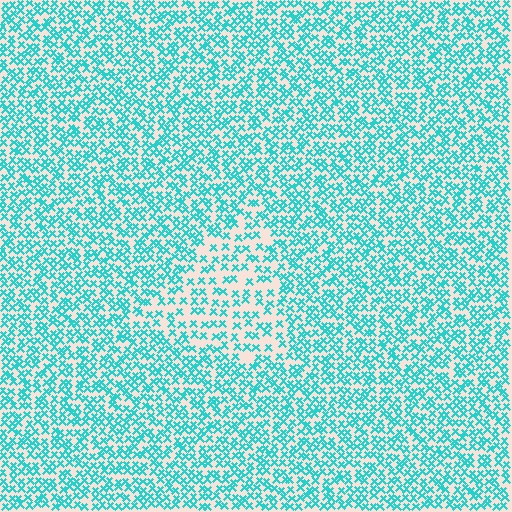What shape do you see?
I see a triangle.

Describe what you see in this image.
The image contains small cyan elements arranged at two different densities. A triangle-shaped region is visible where the elements are less densely packed than the surrounding area.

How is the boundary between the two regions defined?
The boundary is defined by a change in element density (approximately 1.8x ratio). All elements are the same color, size, and shape.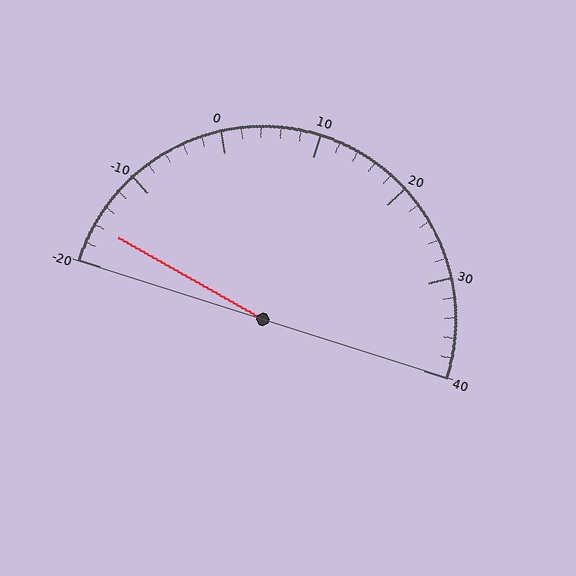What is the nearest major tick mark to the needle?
The nearest major tick mark is -20.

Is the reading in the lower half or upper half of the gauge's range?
The reading is in the lower half of the range (-20 to 40).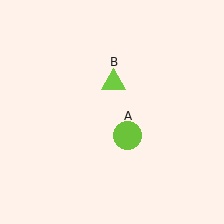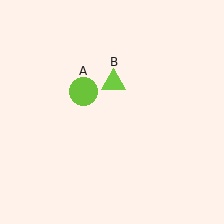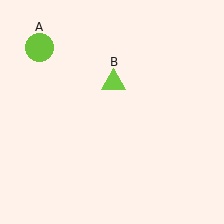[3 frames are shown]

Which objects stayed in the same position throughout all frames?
Lime triangle (object B) remained stationary.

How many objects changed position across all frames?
1 object changed position: lime circle (object A).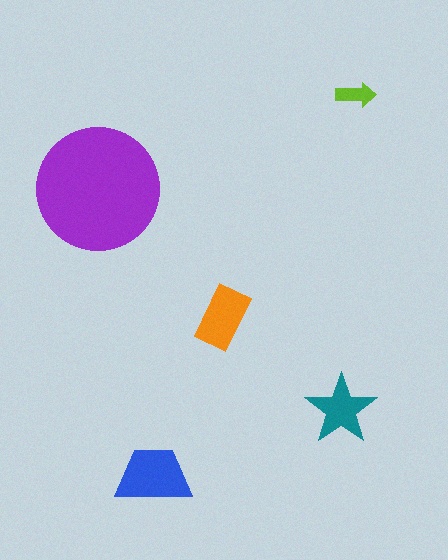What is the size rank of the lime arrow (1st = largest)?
5th.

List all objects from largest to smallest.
The purple circle, the blue trapezoid, the orange rectangle, the teal star, the lime arrow.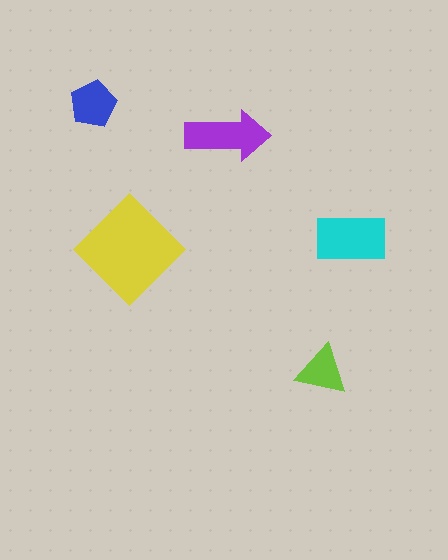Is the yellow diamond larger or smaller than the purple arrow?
Larger.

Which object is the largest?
The yellow diamond.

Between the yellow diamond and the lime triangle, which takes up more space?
The yellow diamond.